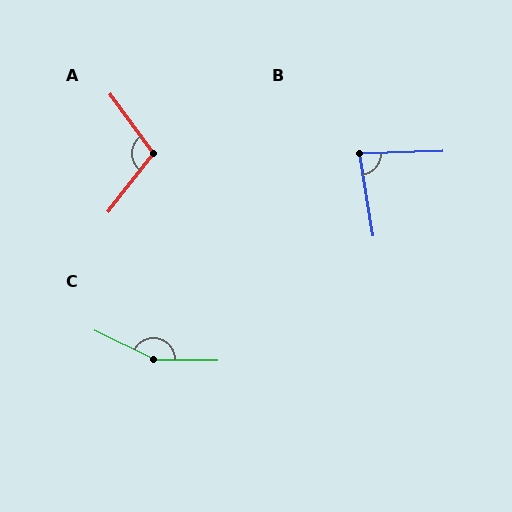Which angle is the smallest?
B, at approximately 83 degrees.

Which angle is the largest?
C, at approximately 154 degrees.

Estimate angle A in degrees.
Approximately 106 degrees.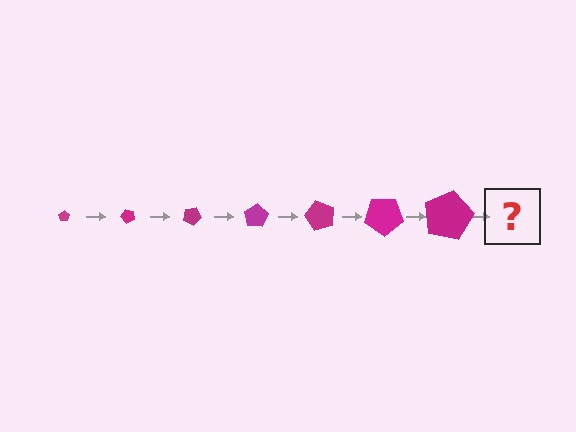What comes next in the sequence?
The next element should be a pentagon, larger than the previous one and rotated 350 degrees from the start.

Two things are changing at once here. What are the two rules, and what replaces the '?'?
The two rules are that the pentagon grows larger each step and it rotates 50 degrees each step. The '?' should be a pentagon, larger than the previous one and rotated 350 degrees from the start.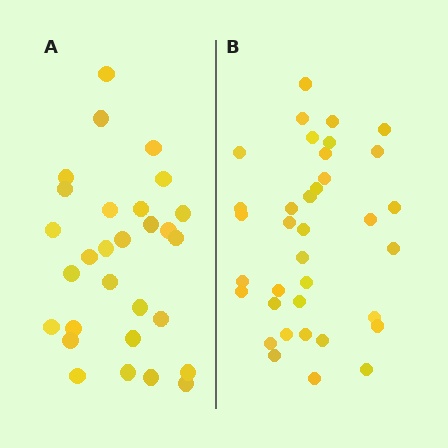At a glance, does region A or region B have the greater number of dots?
Region B (the right region) has more dots.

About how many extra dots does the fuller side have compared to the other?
Region B has roughly 8 or so more dots than region A.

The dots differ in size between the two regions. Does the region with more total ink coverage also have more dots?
No. Region A has more total ink coverage because its dots are larger, but region B actually contains more individual dots. Total area can be misleading — the number of items is what matters here.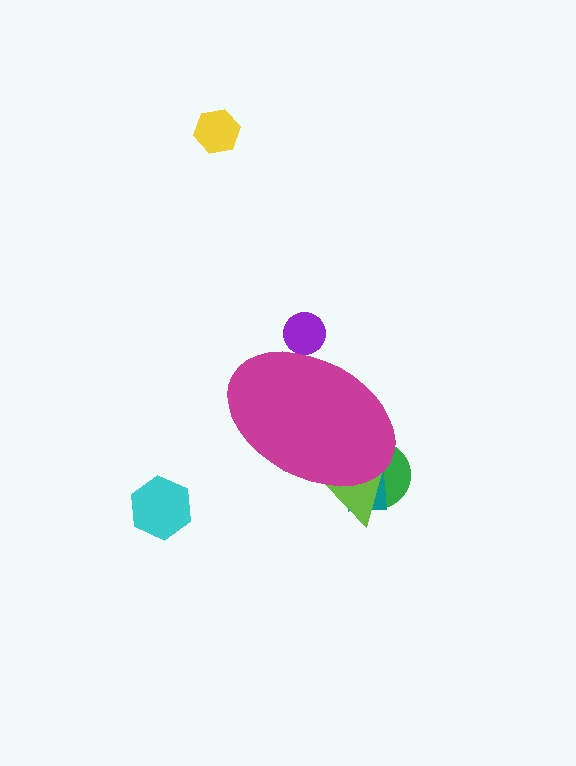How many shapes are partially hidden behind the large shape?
4 shapes are partially hidden.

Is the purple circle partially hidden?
Yes, the purple circle is partially hidden behind the magenta ellipse.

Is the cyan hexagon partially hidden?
No, the cyan hexagon is fully visible.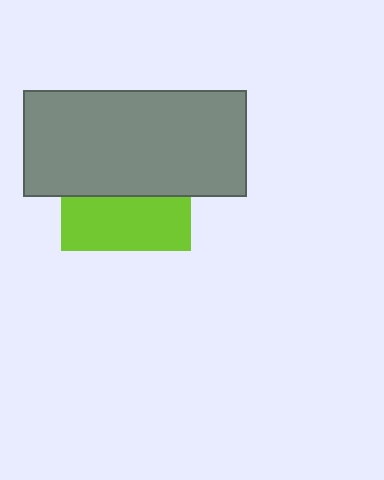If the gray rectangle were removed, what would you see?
You would see the complete lime square.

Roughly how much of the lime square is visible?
A small part of it is visible (roughly 42%).